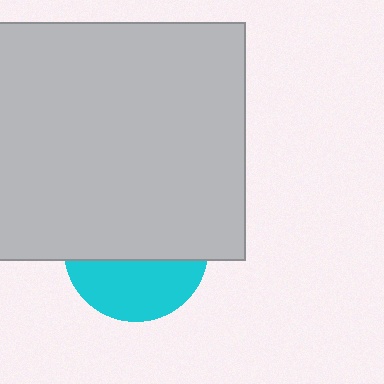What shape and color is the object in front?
The object in front is a light gray rectangle.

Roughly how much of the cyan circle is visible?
A small part of it is visible (roughly 40%).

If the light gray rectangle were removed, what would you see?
You would see the complete cyan circle.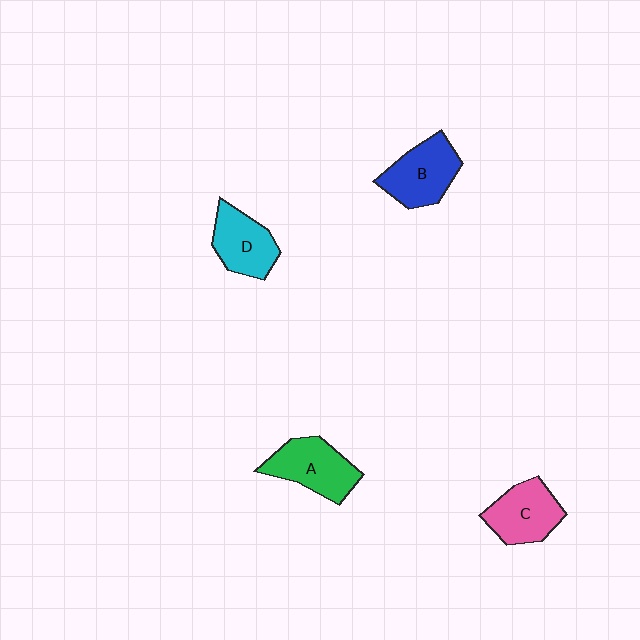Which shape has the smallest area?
Shape D (cyan).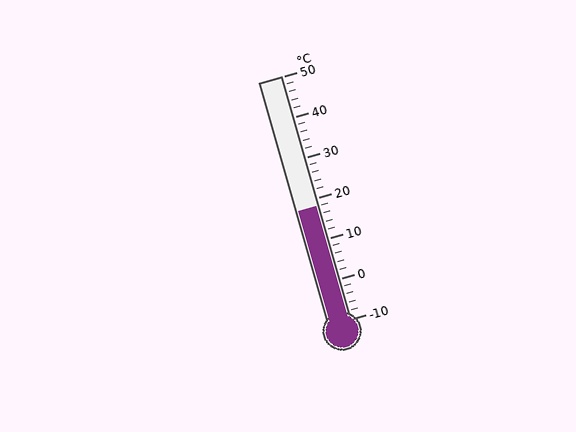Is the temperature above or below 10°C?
The temperature is above 10°C.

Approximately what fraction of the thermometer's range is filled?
The thermometer is filled to approximately 45% of its range.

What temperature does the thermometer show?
The thermometer shows approximately 18°C.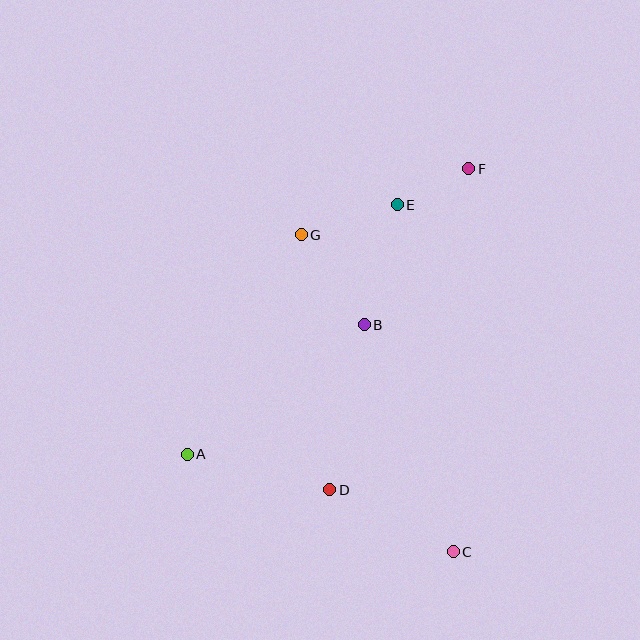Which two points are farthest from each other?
Points A and F are farthest from each other.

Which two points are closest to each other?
Points E and F are closest to each other.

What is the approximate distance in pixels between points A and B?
The distance between A and B is approximately 220 pixels.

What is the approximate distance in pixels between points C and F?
The distance between C and F is approximately 383 pixels.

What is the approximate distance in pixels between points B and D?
The distance between B and D is approximately 169 pixels.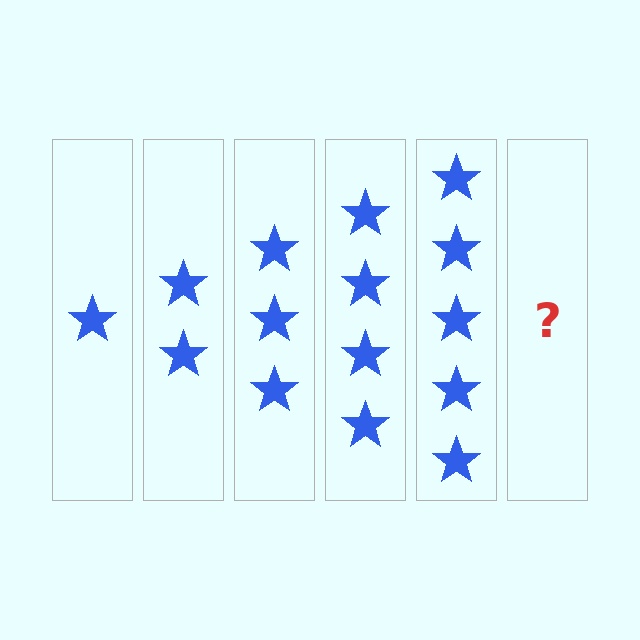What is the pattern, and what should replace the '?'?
The pattern is that each step adds one more star. The '?' should be 6 stars.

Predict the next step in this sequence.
The next step is 6 stars.